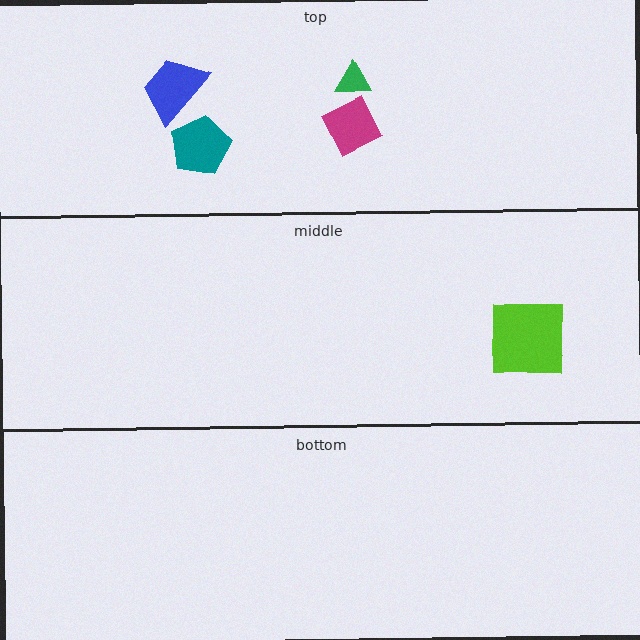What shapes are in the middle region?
The lime square.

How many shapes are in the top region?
4.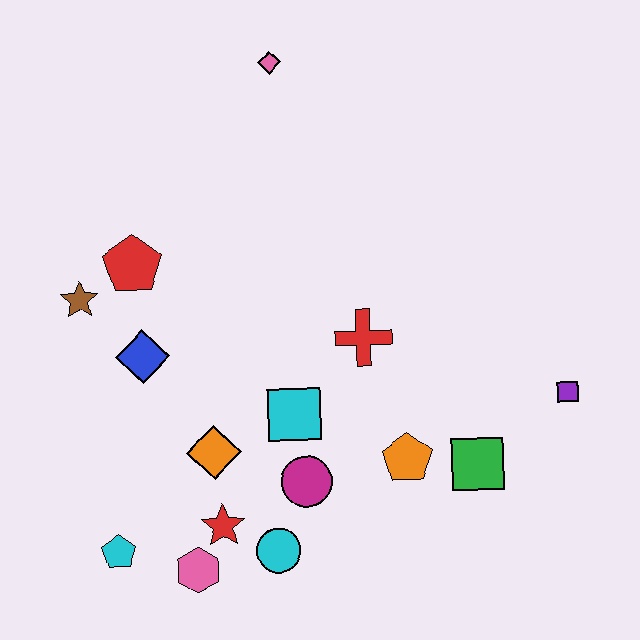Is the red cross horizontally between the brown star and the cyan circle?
No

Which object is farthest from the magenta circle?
The pink diamond is farthest from the magenta circle.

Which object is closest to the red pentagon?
The brown star is closest to the red pentagon.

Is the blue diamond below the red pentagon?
Yes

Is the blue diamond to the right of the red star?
No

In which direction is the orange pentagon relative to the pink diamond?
The orange pentagon is below the pink diamond.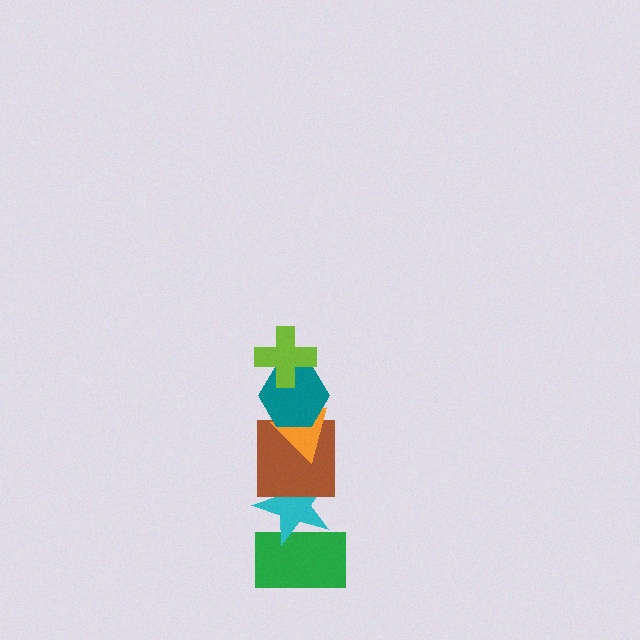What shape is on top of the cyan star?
The brown square is on top of the cyan star.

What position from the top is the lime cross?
The lime cross is 1st from the top.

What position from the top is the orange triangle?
The orange triangle is 3rd from the top.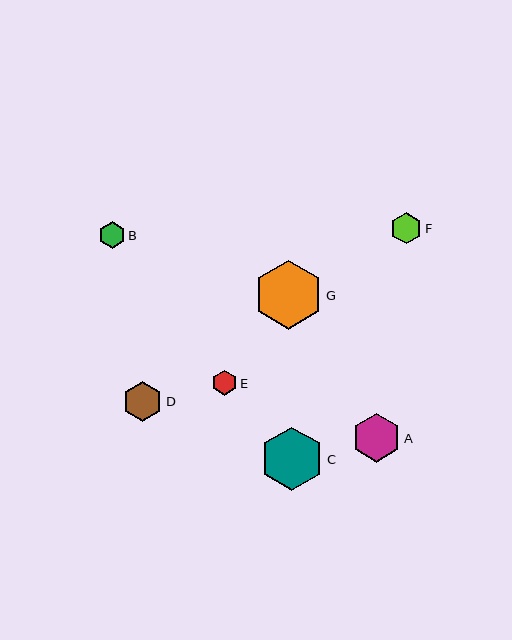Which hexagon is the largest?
Hexagon G is the largest with a size of approximately 69 pixels.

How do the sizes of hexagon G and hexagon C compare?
Hexagon G and hexagon C are approximately the same size.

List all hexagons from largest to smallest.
From largest to smallest: G, C, A, D, F, B, E.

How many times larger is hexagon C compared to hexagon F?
Hexagon C is approximately 2.0 times the size of hexagon F.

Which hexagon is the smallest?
Hexagon E is the smallest with a size of approximately 25 pixels.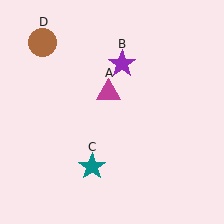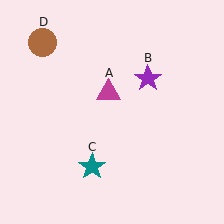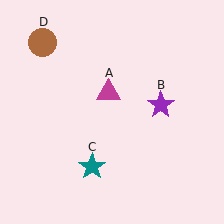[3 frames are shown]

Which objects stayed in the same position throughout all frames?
Magenta triangle (object A) and teal star (object C) and brown circle (object D) remained stationary.